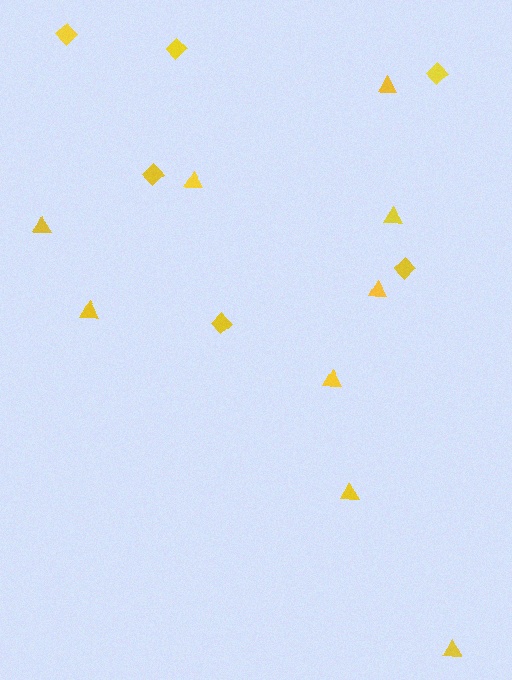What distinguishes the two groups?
There are 2 groups: one group of diamonds (6) and one group of triangles (9).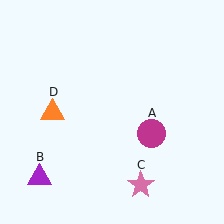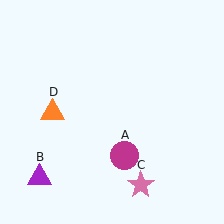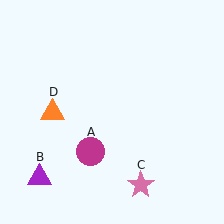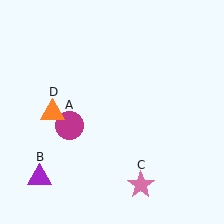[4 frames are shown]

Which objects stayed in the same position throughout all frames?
Purple triangle (object B) and pink star (object C) and orange triangle (object D) remained stationary.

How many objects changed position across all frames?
1 object changed position: magenta circle (object A).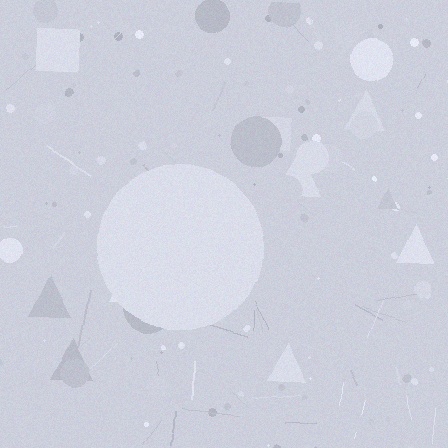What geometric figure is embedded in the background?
A circle is embedded in the background.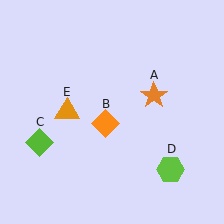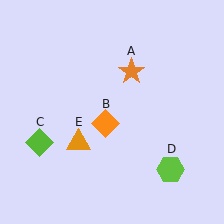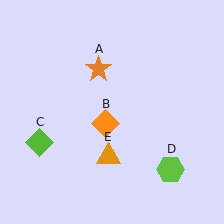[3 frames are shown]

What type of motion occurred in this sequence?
The orange star (object A), orange triangle (object E) rotated counterclockwise around the center of the scene.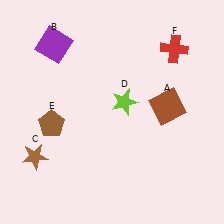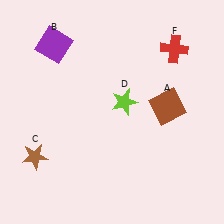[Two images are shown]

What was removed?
The brown pentagon (E) was removed in Image 2.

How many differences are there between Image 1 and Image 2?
There is 1 difference between the two images.